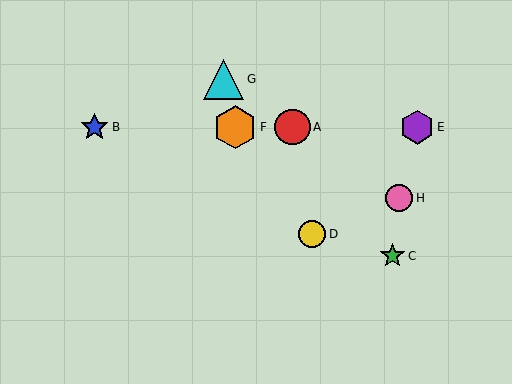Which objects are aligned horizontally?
Objects A, B, E, F are aligned horizontally.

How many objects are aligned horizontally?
4 objects (A, B, E, F) are aligned horizontally.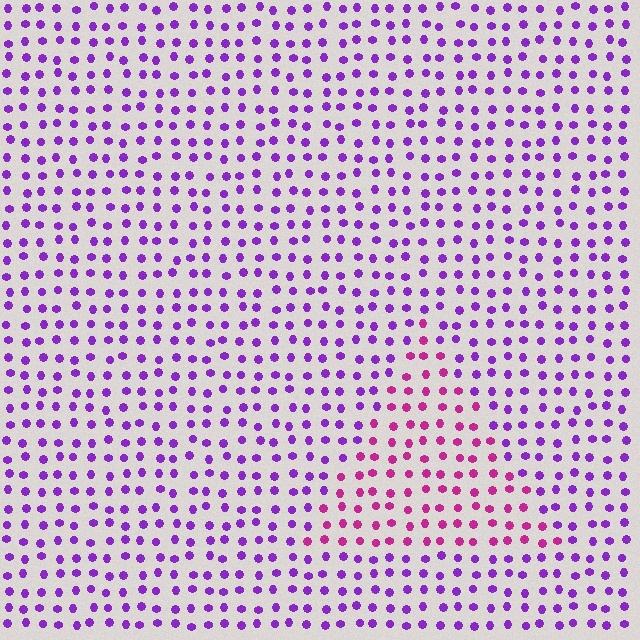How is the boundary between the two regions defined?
The boundary is defined purely by a slight shift in hue (about 41 degrees). Spacing, size, and orientation are identical on both sides.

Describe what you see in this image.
The image is filled with small purple elements in a uniform arrangement. A triangle-shaped region is visible where the elements are tinted to a slightly different hue, forming a subtle color boundary.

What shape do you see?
I see a triangle.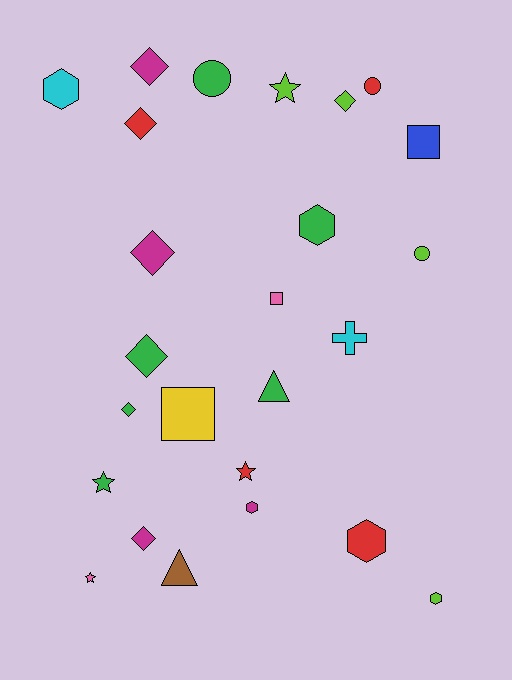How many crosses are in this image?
There is 1 cross.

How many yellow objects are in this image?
There is 1 yellow object.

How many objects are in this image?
There are 25 objects.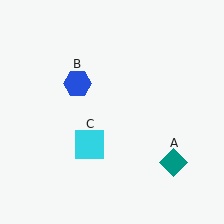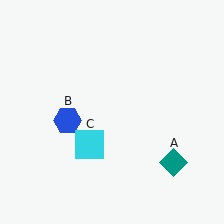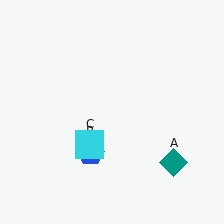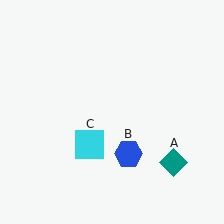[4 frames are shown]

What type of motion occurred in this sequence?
The blue hexagon (object B) rotated counterclockwise around the center of the scene.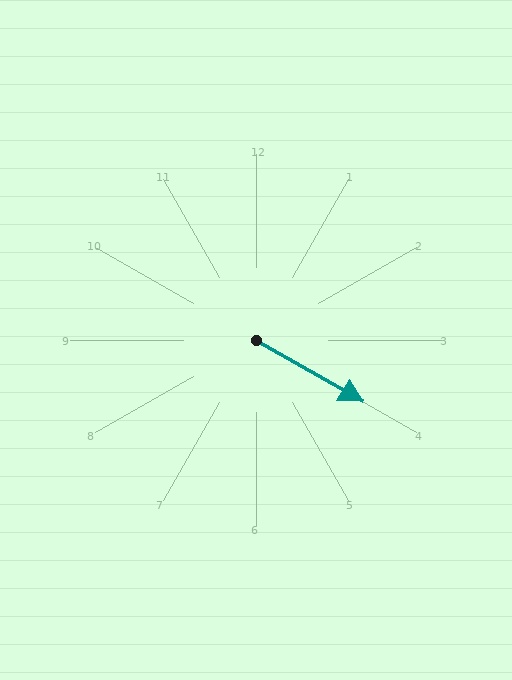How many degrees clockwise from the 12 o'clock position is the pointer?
Approximately 120 degrees.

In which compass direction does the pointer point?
Southeast.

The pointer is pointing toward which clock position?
Roughly 4 o'clock.